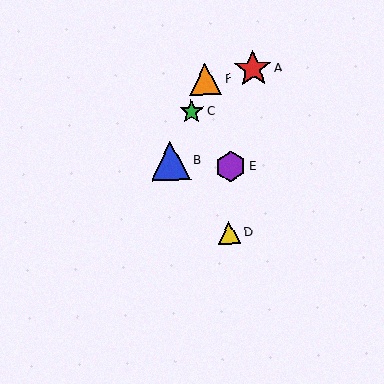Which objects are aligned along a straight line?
Objects B, C, F are aligned along a straight line.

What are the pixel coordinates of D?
Object D is at (229, 233).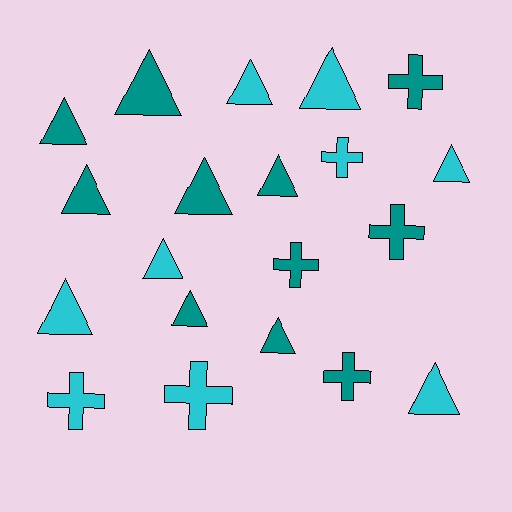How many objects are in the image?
There are 20 objects.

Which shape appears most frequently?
Triangle, with 13 objects.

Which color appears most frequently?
Teal, with 11 objects.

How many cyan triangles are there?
There are 6 cyan triangles.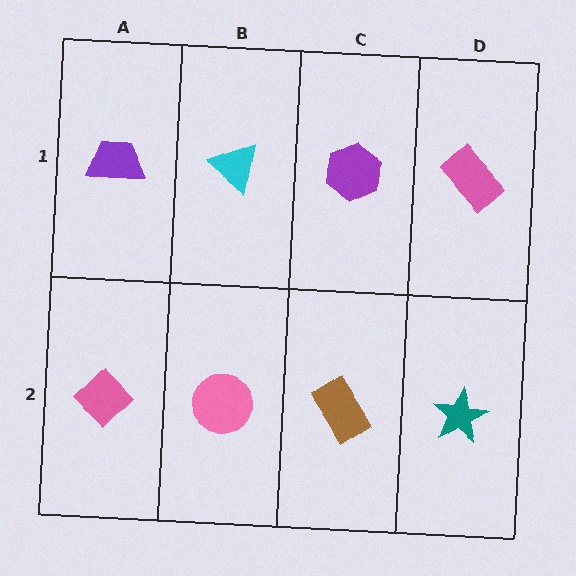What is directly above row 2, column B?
A cyan triangle.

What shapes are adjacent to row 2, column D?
A pink rectangle (row 1, column D), a brown rectangle (row 2, column C).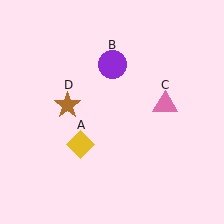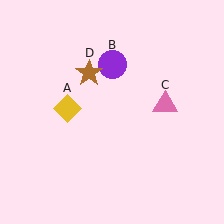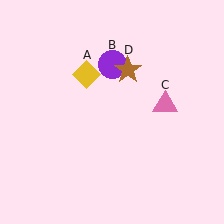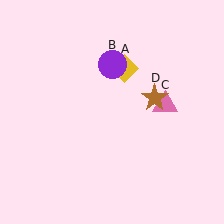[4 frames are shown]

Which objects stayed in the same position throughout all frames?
Purple circle (object B) and pink triangle (object C) remained stationary.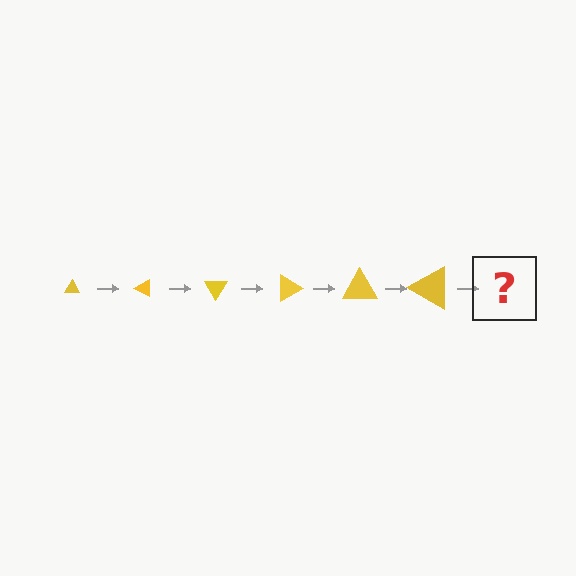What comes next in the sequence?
The next element should be a triangle, larger than the previous one and rotated 180 degrees from the start.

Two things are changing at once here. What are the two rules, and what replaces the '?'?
The two rules are that the triangle grows larger each step and it rotates 30 degrees each step. The '?' should be a triangle, larger than the previous one and rotated 180 degrees from the start.